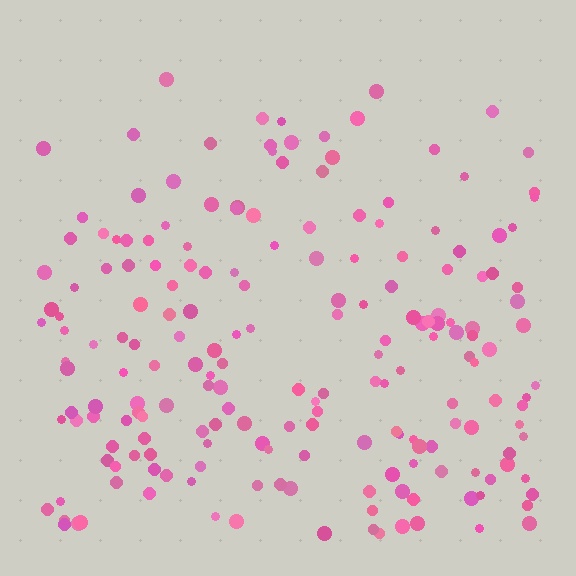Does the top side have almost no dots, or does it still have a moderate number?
Still a moderate number, just noticeably fewer than the bottom.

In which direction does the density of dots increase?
From top to bottom, with the bottom side densest.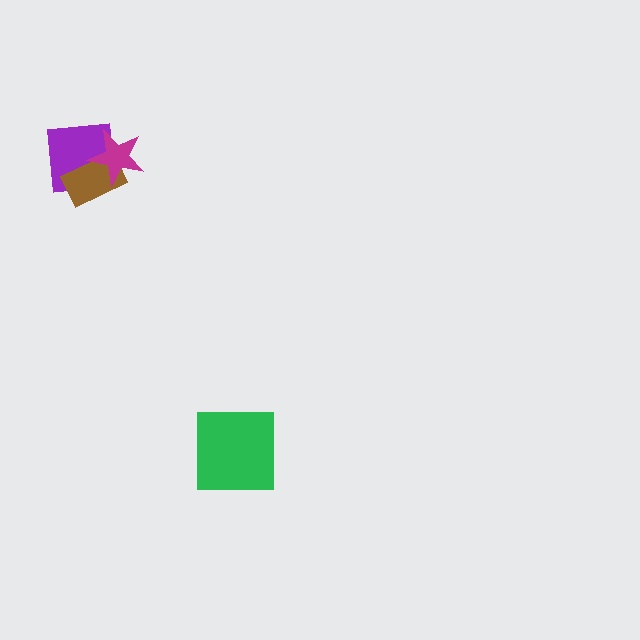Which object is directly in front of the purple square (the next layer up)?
The brown rectangle is directly in front of the purple square.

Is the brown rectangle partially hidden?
Yes, it is partially covered by another shape.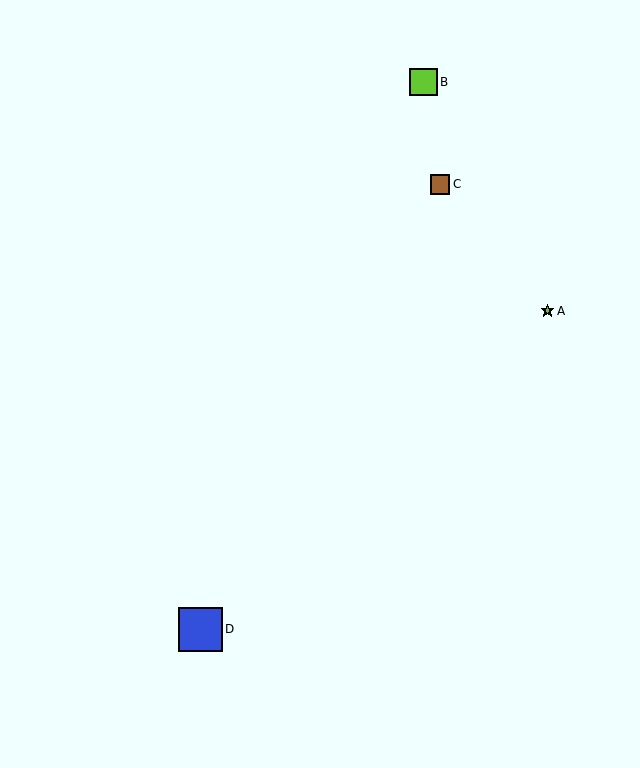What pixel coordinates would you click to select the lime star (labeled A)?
Click at (547, 311) to select the lime star A.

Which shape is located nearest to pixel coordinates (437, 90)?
The lime square (labeled B) at (423, 82) is nearest to that location.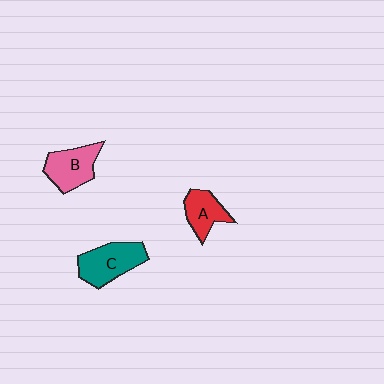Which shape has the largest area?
Shape C (teal).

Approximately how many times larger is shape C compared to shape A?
Approximately 1.4 times.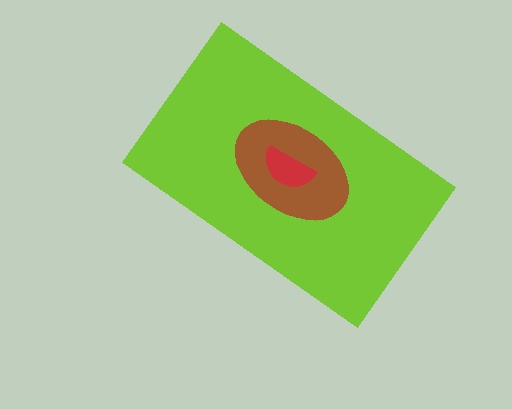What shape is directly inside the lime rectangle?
The brown ellipse.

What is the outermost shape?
The lime rectangle.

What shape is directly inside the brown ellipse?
The red semicircle.